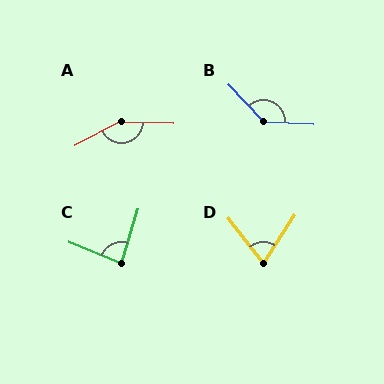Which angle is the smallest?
D, at approximately 71 degrees.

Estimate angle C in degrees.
Approximately 85 degrees.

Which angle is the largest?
A, at approximately 150 degrees.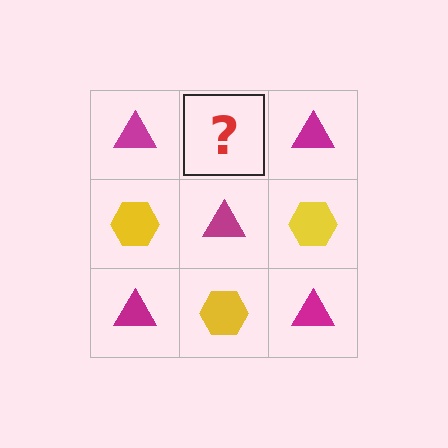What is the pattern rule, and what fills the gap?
The rule is that it alternates magenta triangle and yellow hexagon in a checkerboard pattern. The gap should be filled with a yellow hexagon.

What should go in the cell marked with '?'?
The missing cell should contain a yellow hexagon.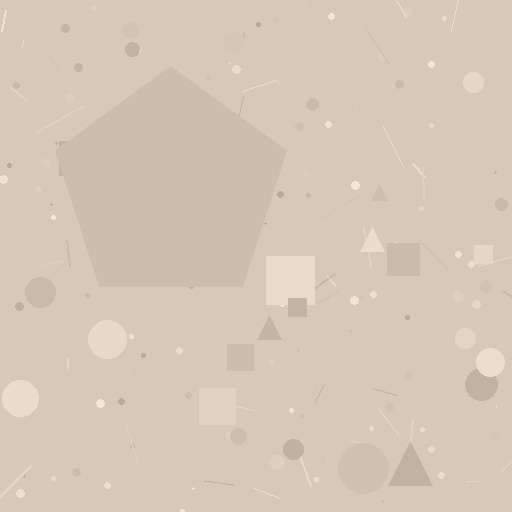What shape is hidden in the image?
A pentagon is hidden in the image.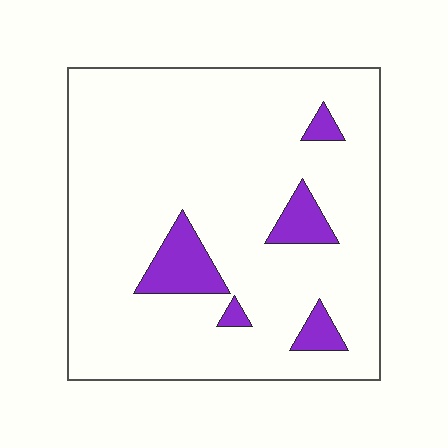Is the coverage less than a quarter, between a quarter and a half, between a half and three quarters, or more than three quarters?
Less than a quarter.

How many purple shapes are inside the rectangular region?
5.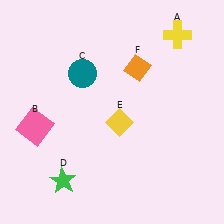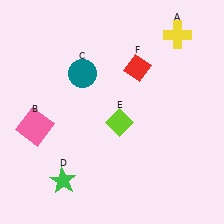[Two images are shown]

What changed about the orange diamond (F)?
In Image 1, F is orange. In Image 2, it changed to red.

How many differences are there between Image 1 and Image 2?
There are 2 differences between the two images.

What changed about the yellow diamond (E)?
In Image 1, E is yellow. In Image 2, it changed to lime.